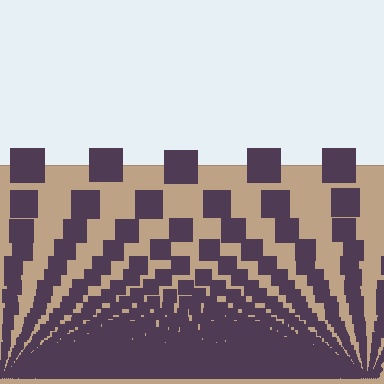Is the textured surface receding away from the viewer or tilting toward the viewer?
The surface appears to tilt toward the viewer. Texture elements get larger and sparser toward the top.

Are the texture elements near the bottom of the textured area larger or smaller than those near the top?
Smaller. The gradient is inverted — elements near the bottom are smaller and denser.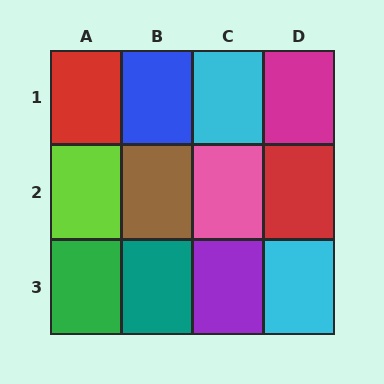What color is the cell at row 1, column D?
Magenta.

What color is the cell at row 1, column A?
Red.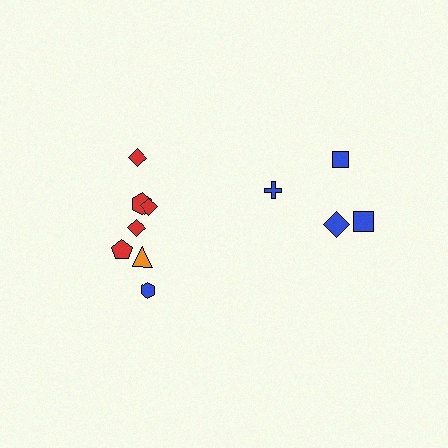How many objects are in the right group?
There are 4 objects.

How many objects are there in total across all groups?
There are 11 objects.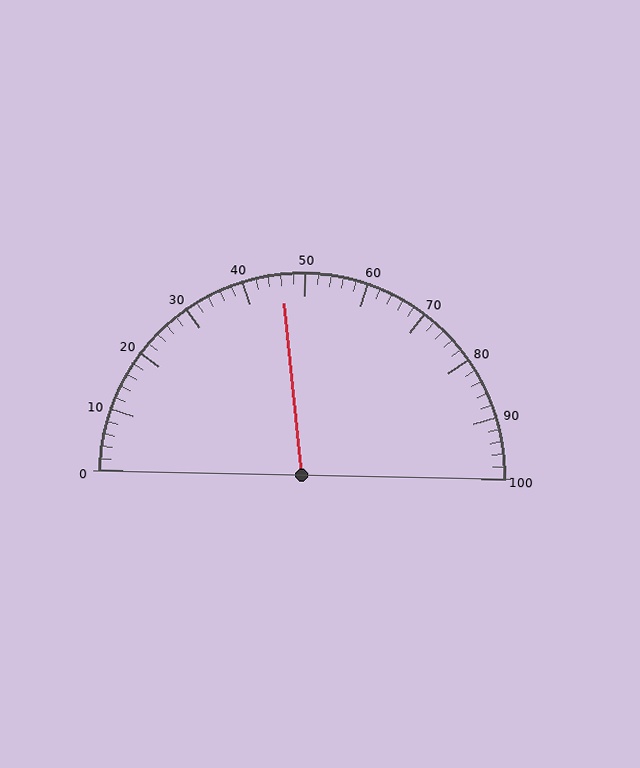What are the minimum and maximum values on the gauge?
The gauge ranges from 0 to 100.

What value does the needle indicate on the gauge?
The needle indicates approximately 46.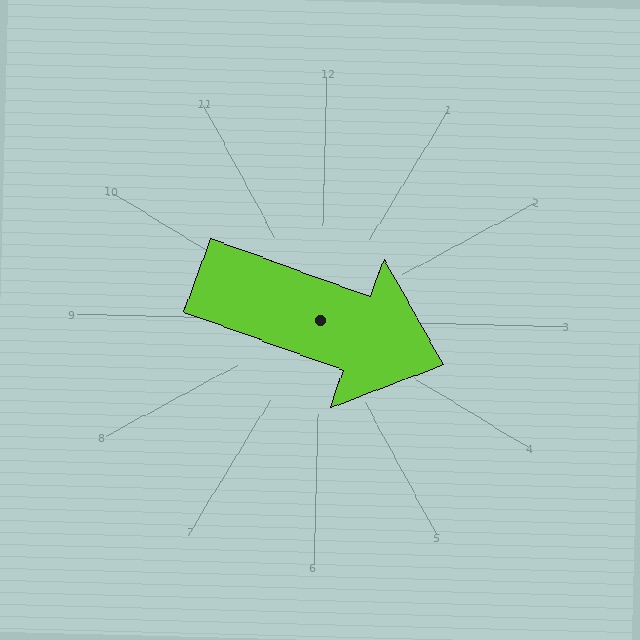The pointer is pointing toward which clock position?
Roughly 4 o'clock.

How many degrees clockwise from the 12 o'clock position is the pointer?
Approximately 109 degrees.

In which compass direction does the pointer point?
East.